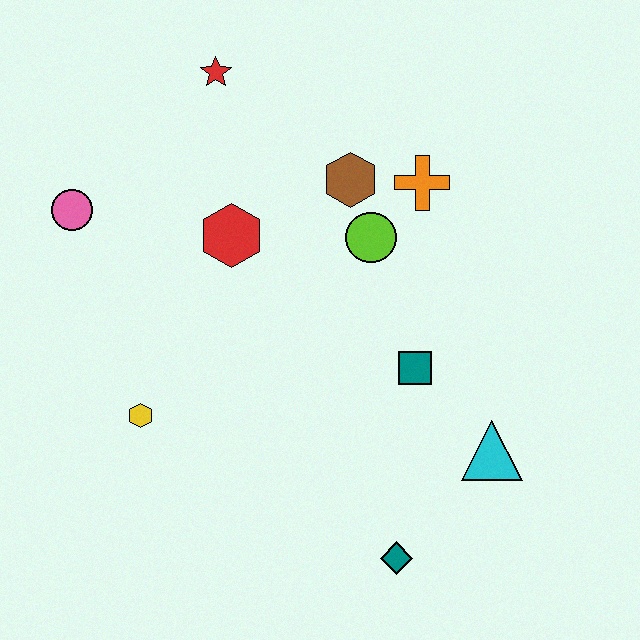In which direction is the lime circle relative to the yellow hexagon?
The lime circle is to the right of the yellow hexagon.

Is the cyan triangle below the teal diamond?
No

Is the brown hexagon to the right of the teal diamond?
No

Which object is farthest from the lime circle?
The teal diamond is farthest from the lime circle.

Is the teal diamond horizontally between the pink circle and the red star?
No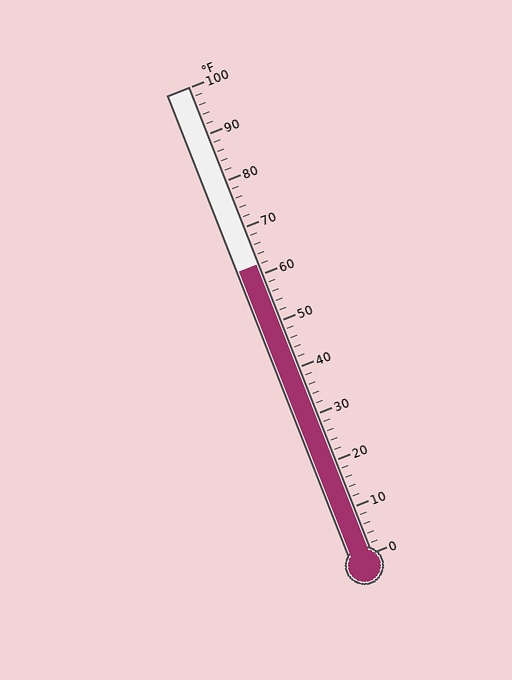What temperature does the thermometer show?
The thermometer shows approximately 62°F.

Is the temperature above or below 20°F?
The temperature is above 20°F.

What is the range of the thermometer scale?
The thermometer scale ranges from 0°F to 100°F.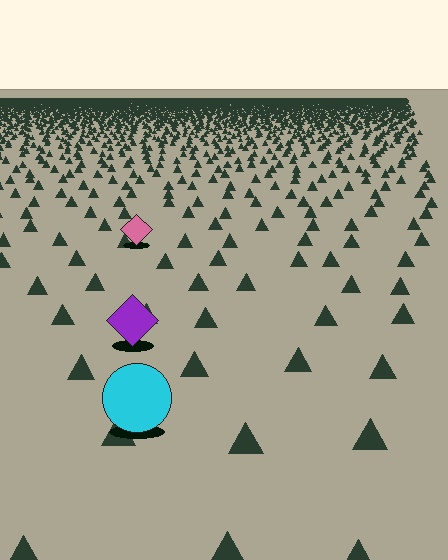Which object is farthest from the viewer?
The pink diamond is farthest from the viewer. It appears smaller and the ground texture around it is denser.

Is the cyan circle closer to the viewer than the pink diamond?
Yes. The cyan circle is closer — you can tell from the texture gradient: the ground texture is coarser near it.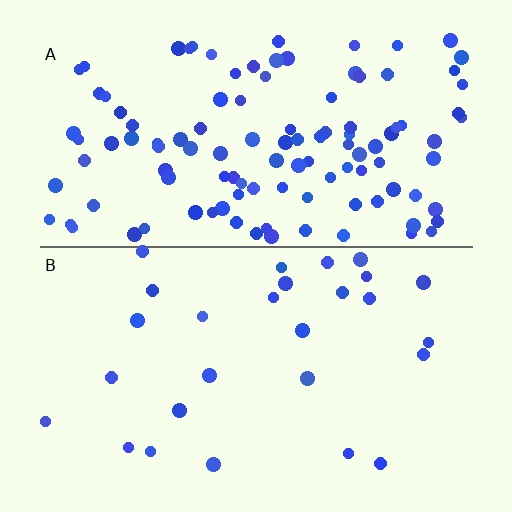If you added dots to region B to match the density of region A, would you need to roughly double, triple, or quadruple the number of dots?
Approximately quadruple.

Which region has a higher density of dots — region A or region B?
A (the top).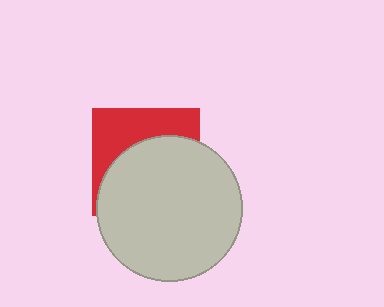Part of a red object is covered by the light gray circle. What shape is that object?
It is a square.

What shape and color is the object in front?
The object in front is a light gray circle.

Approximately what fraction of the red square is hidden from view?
Roughly 61% of the red square is hidden behind the light gray circle.